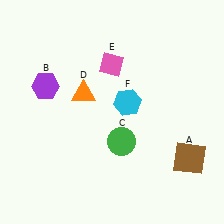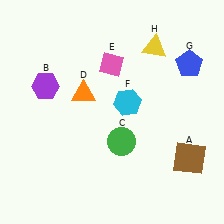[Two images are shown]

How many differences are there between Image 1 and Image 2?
There are 2 differences between the two images.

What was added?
A blue pentagon (G), a yellow triangle (H) were added in Image 2.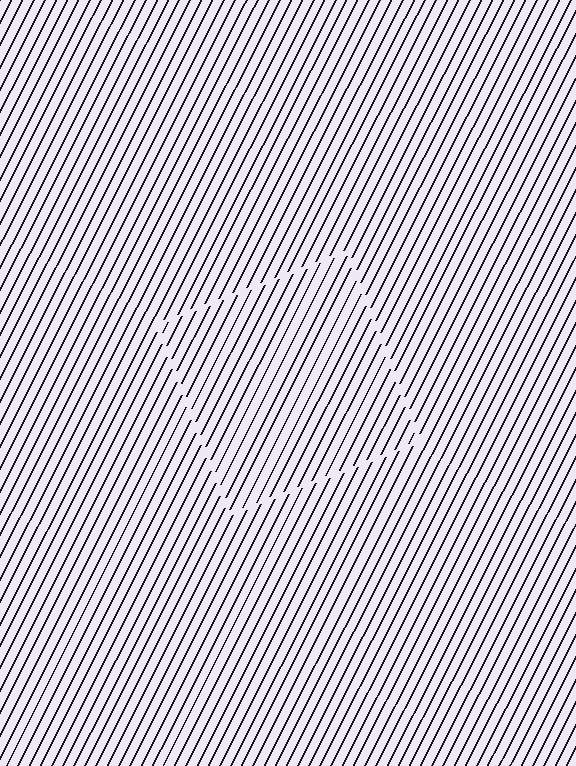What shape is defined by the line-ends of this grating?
An illusory square. The interior of the shape contains the same grating, shifted by half a period — the contour is defined by the phase discontinuity where line-ends from the inner and outer gratings abut.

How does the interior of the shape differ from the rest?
The interior of the shape contains the same grating, shifted by half a period — the contour is defined by the phase discontinuity where line-ends from the inner and outer gratings abut.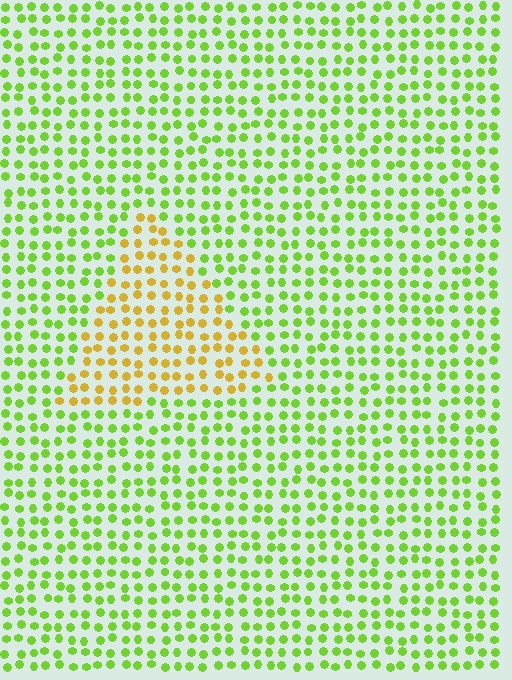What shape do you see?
I see a triangle.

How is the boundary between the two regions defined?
The boundary is defined purely by a slight shift in hue (about 49 degrees). Spacing, size, and orientation are identical on both sides.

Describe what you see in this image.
The image is filled with small lime elements in a uniform arrangement. A triangle-shaped region is visible where the elements are tinted to a slightly different hue, forming a subtle color boundary.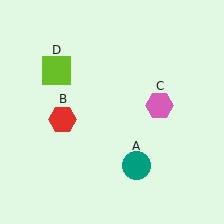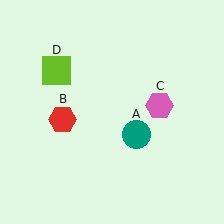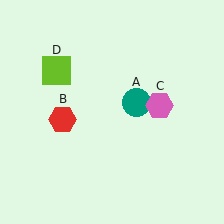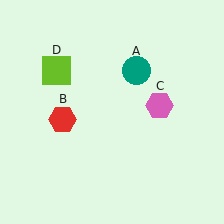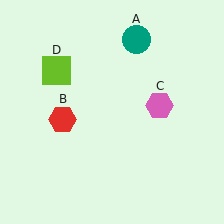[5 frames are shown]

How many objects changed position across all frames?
1 object changed position: teal circle (object A).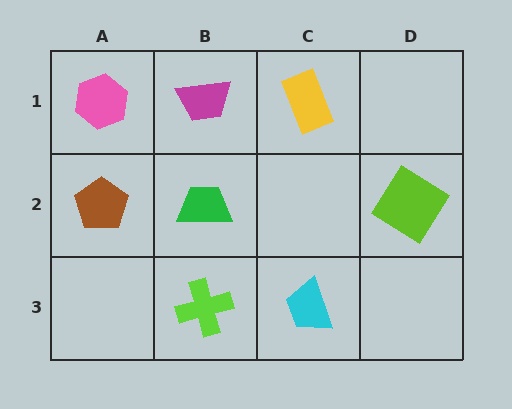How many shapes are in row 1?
3 shapes.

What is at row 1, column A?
A pink hexagon.